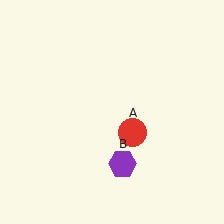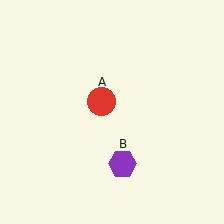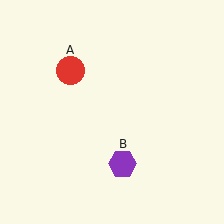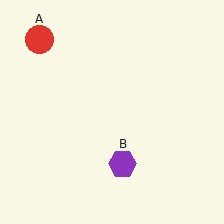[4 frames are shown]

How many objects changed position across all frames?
1 object changed position: red circle (object A).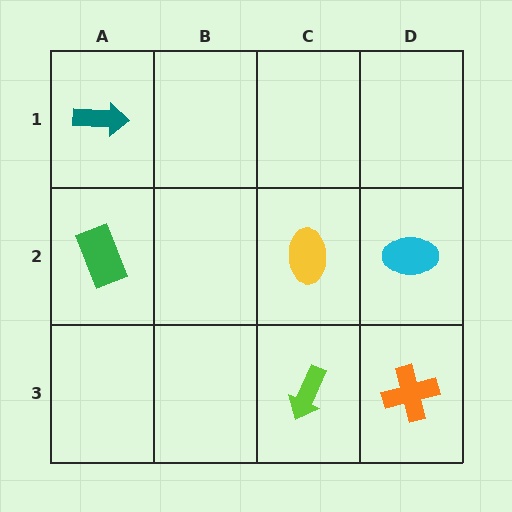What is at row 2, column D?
A cyan ellipse.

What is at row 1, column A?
A teal arrow.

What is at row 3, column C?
A lime arrow.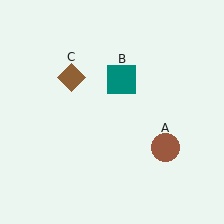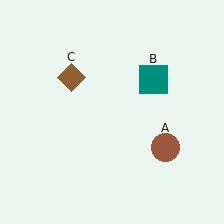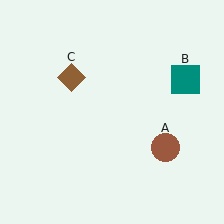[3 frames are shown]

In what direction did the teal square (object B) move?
The teal square (object B) moved right.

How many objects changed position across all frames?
1 object changed position: teal square (object B).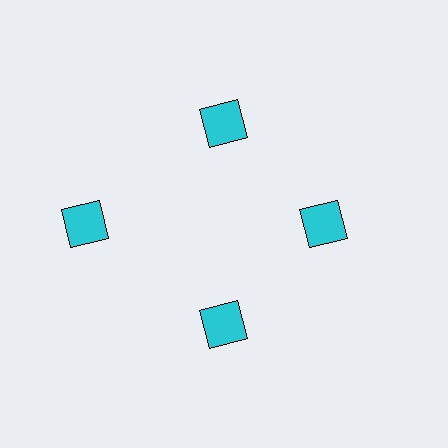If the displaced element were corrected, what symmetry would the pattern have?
It would have 4-fold rotational symmetry — the pattern would map onto itself every 90 degrees.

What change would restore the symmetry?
The symmetry would be restored by moving it inward, back onto the ring so that all 4 squares sit at equal angles and equal distance from the center.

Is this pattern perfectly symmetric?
No. The 4 cyan squares are arranged in a ring, but one element near the 9 o'clock position is pushed outward from the center, breaking the 4-fold rotational symmetry.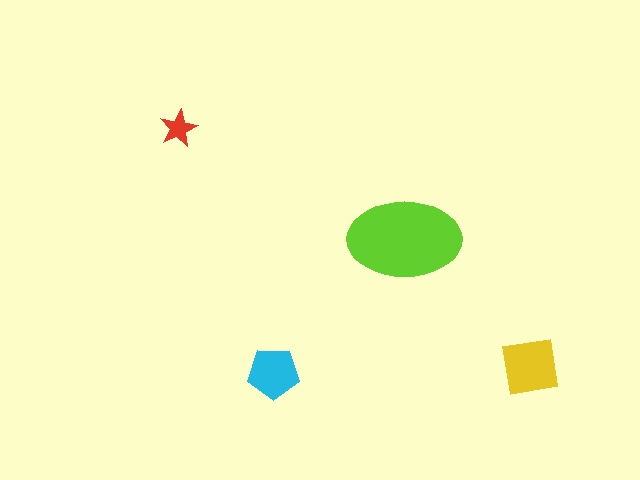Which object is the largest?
The lime ellipse.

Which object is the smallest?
The red star.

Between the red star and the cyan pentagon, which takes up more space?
The cyan pentagon.